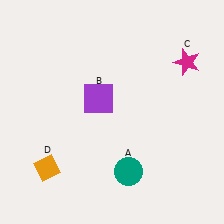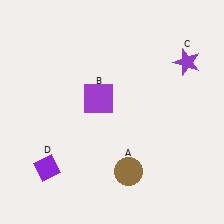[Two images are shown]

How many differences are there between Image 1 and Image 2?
There are 3 differences between the two images.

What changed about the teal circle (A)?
In Image 1, A is teal. In Image 2, it changed to brown.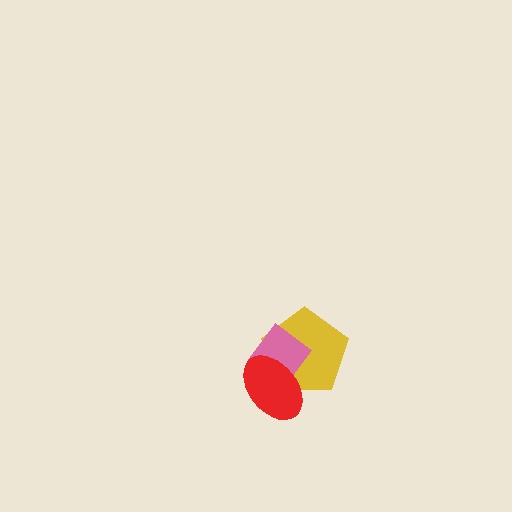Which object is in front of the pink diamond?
The red ellipse is in front of the pink diamond.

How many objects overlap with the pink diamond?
2 objects overlap with the pink diamond.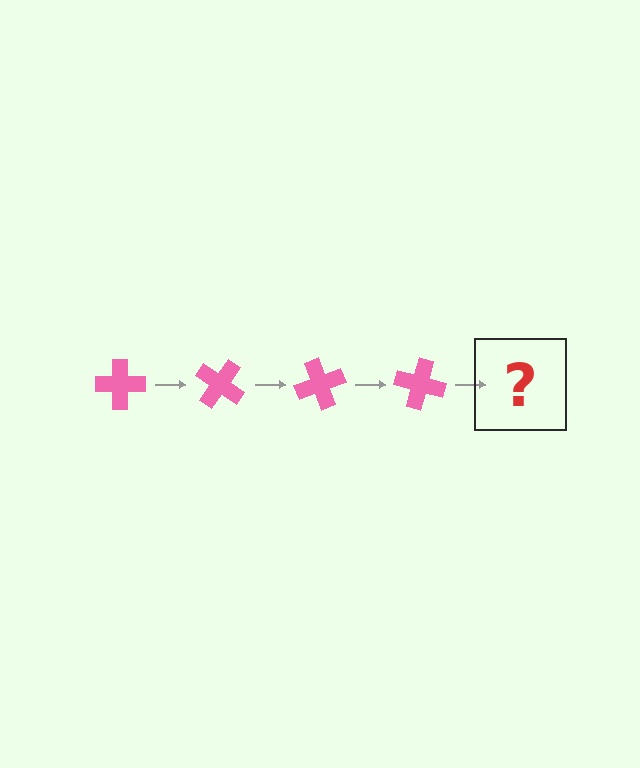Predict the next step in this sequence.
The next step is a pink cross rotated 140 degrees.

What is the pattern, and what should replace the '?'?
The pattern is that the cross rotates 35 degrees each step. The '?' should be a pink cross rotated 140 degrees.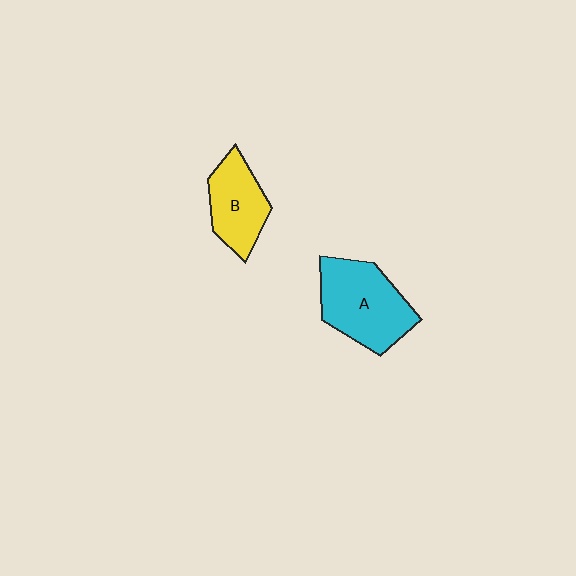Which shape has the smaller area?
Shape B (yellow).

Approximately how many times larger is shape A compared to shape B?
Approximately 1.4 times.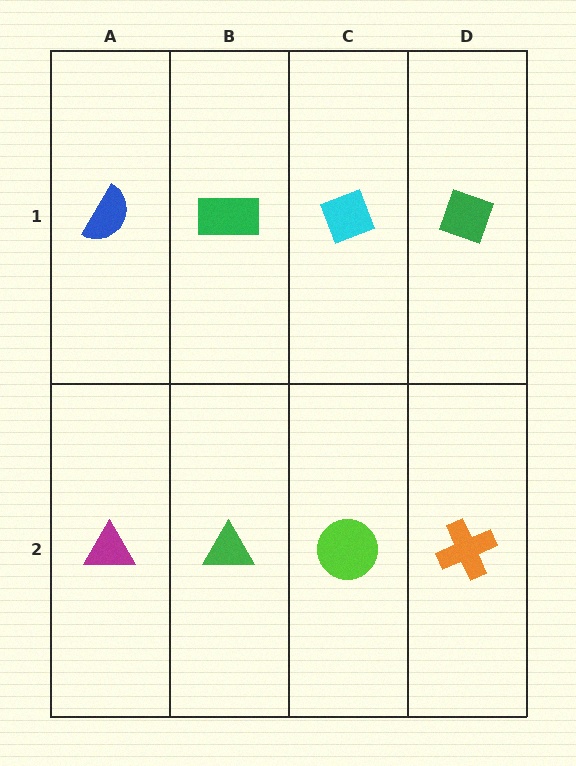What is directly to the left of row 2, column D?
A lime circle.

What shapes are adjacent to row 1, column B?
A green triangle (row 2, column B), a blue semicircle (row 1, column A), a cyan diamond (row 1, column C).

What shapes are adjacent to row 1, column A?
A magenta triangle (row 2, column A), a green rectangle (row 1, column B).